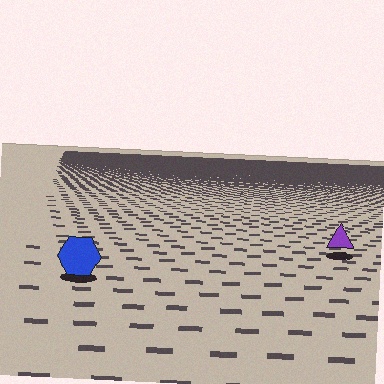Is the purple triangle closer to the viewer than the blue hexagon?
No. The blue hexagon is closer — you can tell from the texture gradient: the ground texture is coarser near it.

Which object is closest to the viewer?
The blue hexagon is closest. The texture marks near it are larger and more spread out.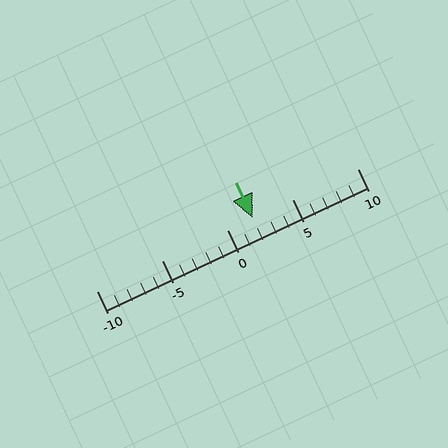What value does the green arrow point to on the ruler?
The green arrow points to approximately 2.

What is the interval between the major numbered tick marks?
The major tick marks are spaced 5 units apart.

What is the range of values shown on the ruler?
The ruler shows values from -10 to 10.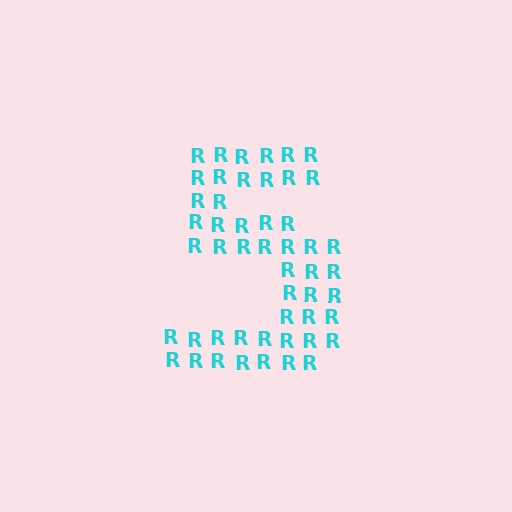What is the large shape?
The large shape is the digit 5.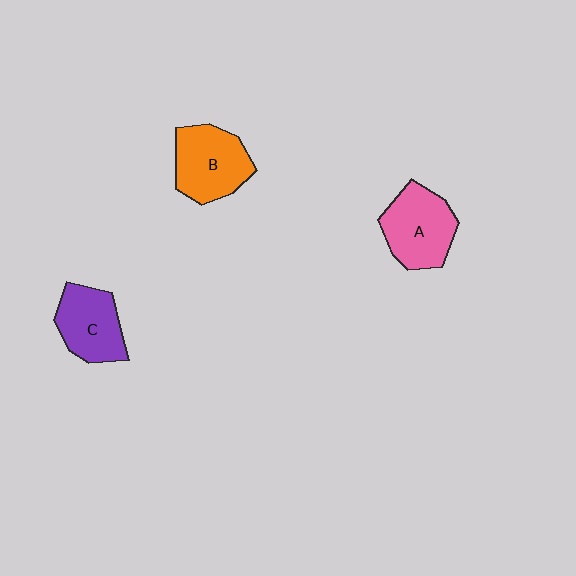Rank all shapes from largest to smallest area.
From largest to smallest: B (orange), A (pink), C (purple).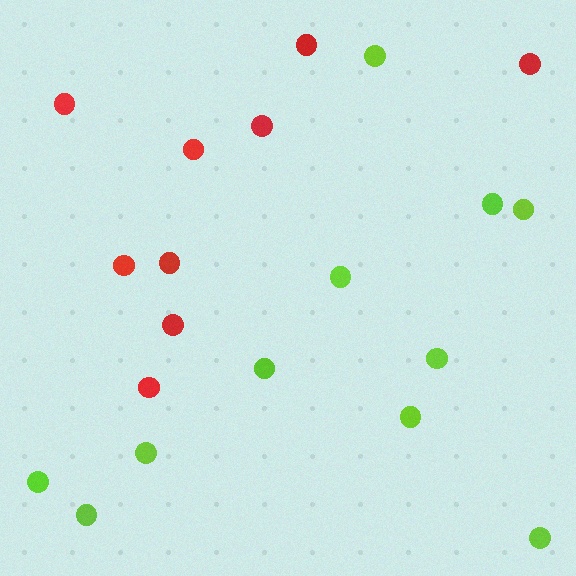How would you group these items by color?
There are 2 groups: one group of red circles (9) and one group of lime circles (11).